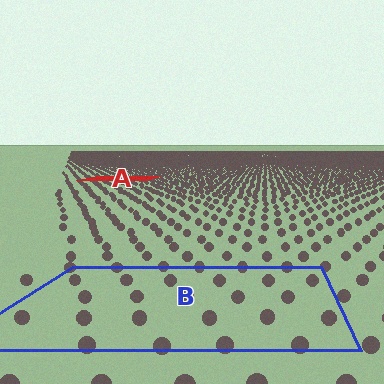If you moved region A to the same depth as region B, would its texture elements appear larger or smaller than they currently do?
They would appear larger. At a closer depth, the same texture elements are projected at a bigger on-screen size.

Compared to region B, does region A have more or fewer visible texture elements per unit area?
Region A has more texture elements per unit area — they are packed more densely because it is farther away.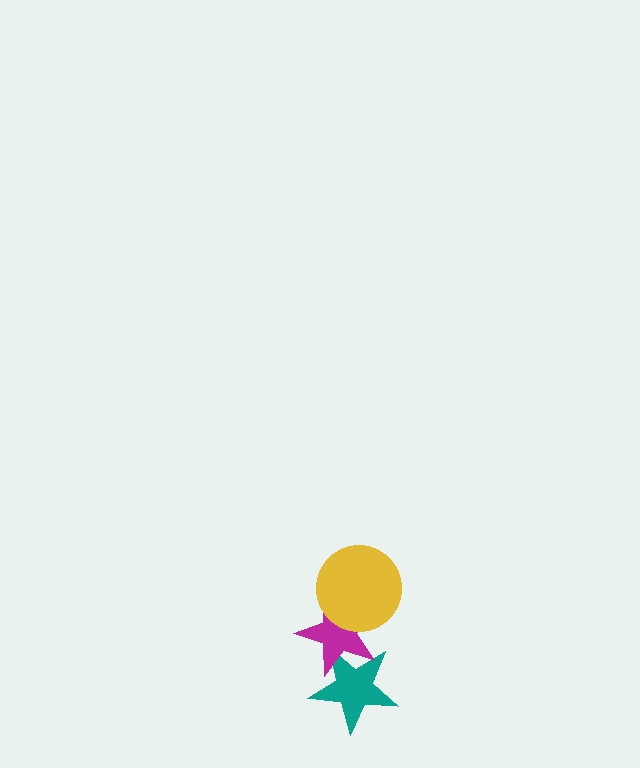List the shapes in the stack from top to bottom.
From top to bottom: the yellow circle, the magenta star, the teal star.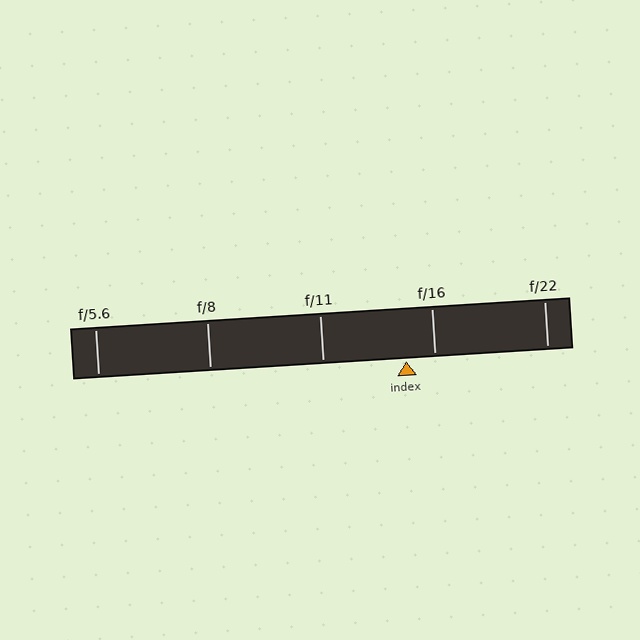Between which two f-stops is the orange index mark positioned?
The index mark is between f/11 and f/16.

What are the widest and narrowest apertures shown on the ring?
The widest aperture shown is f/5.6 and the narrowest is f/22.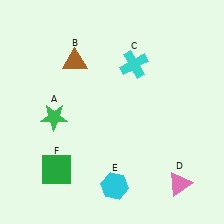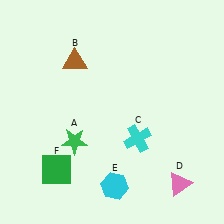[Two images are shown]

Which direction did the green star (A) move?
The green star (A) moved down.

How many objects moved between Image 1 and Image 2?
2 objects moved between the two images.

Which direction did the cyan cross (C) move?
The cyan cross (C) moved down.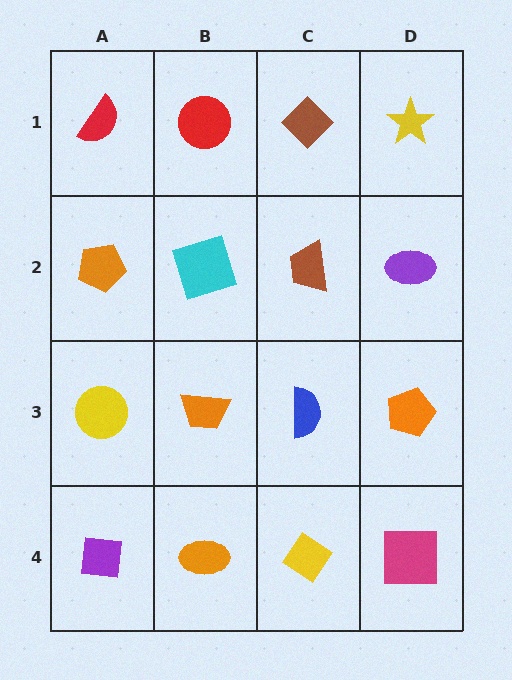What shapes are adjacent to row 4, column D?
An orange pentagon (row 3, column D), a yellow diamond (row 4, column C).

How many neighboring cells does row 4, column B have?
3.